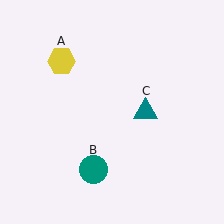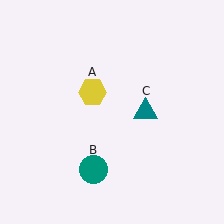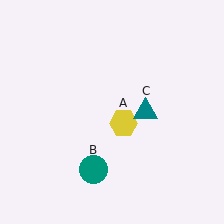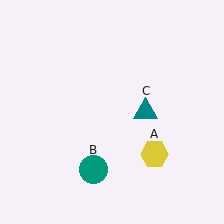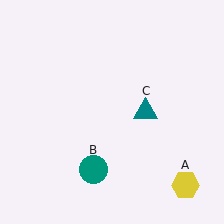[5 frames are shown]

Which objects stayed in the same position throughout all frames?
Teal circle (object B) and teal triangle (object C) remained stationary.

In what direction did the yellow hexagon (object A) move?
The yellow hexagon (object A) moved down and to the right.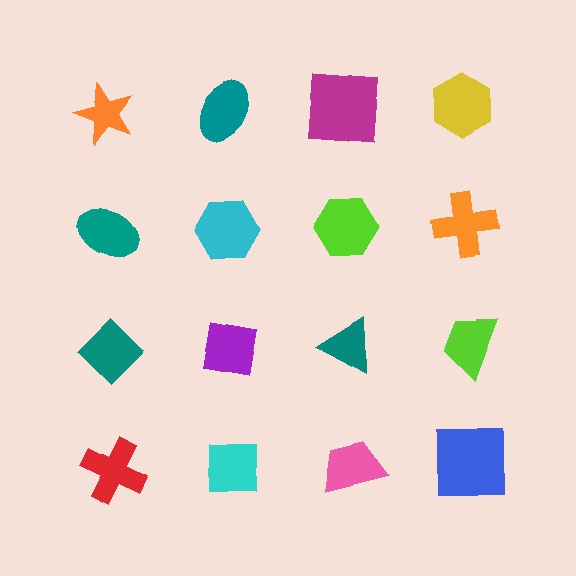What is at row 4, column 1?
A red cross.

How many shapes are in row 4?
4 shapes.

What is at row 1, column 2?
A teal ellipse.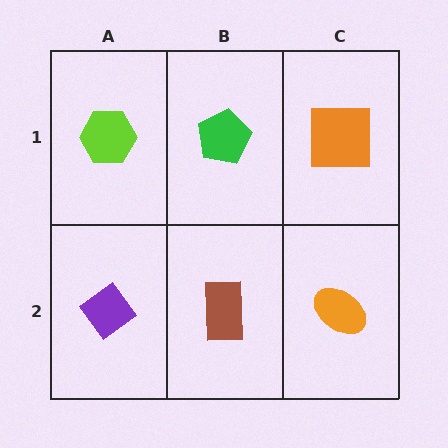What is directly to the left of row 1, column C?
A green pentagon.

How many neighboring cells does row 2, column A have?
2.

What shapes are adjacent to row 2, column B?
A green pentagon (row 1, column B), a purple diamond (row 2, column A), an orange ellipse (row 2, column C).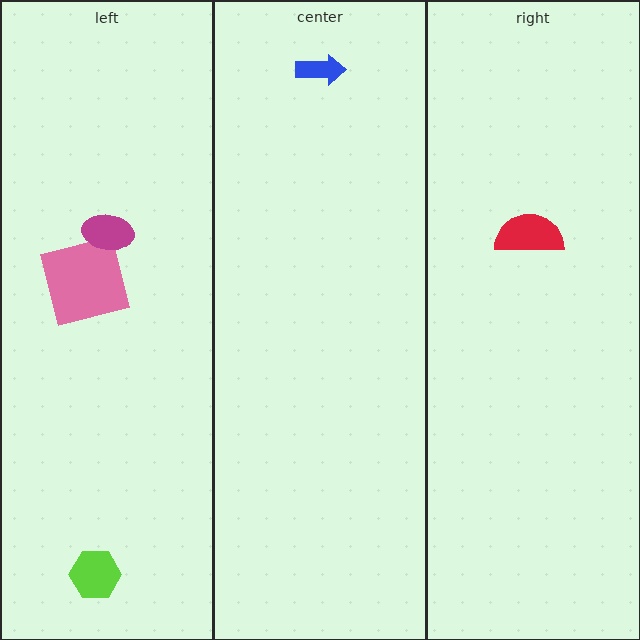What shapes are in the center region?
The blue arrow.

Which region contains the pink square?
The left region.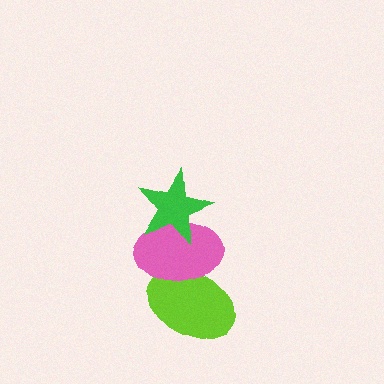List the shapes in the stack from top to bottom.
From top to bottom: the green star, the pink ellipse, the lime ellipse.